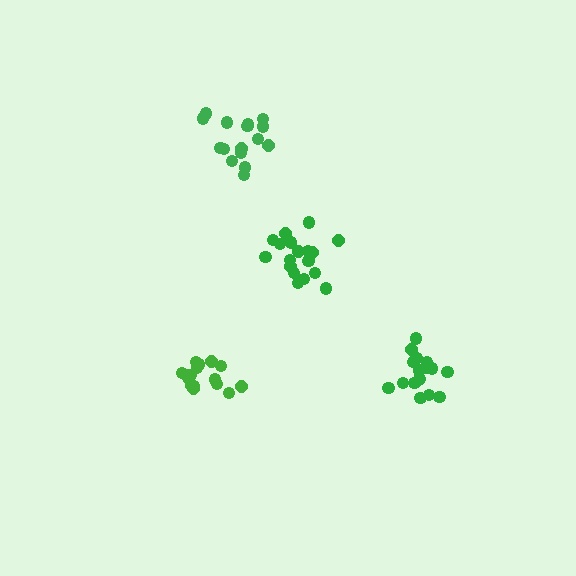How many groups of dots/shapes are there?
There are 4 groups.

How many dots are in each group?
Group 1: 18 dots, Group 2: 17 dots, Group 3: 16 dots, Group 4: 16 dots (67 total).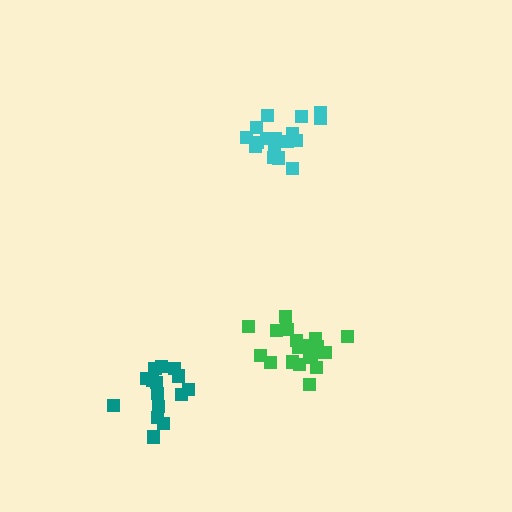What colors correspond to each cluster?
The clusters are colored: teal, green, cyan.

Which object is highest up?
The cyan cluster is topmost.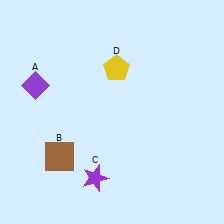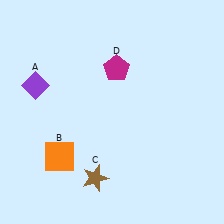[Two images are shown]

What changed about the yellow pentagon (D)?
In Image 1, D is yellow. In Image 2, it changed to magenta.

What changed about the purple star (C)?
In Image 1, C is purple. In Image 2, it changed to brown.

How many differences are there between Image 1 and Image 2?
There are 3 differences between the two images.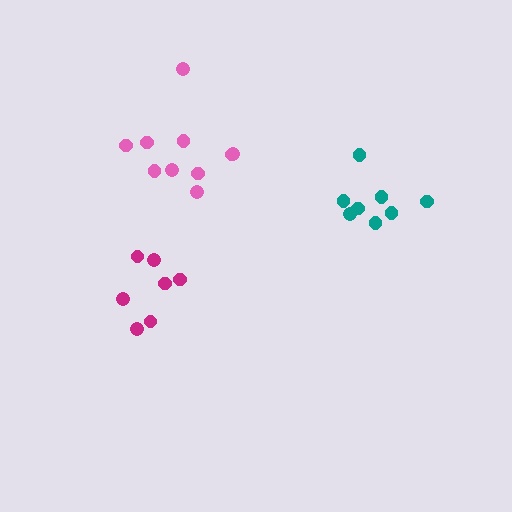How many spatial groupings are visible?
There are 3 spatial groupings.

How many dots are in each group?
Group 1: 8 dots, Group 2: 7 dots, Group 3: 10 dots (25 total).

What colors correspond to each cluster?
The clusters are colored: teal, magenta, pink.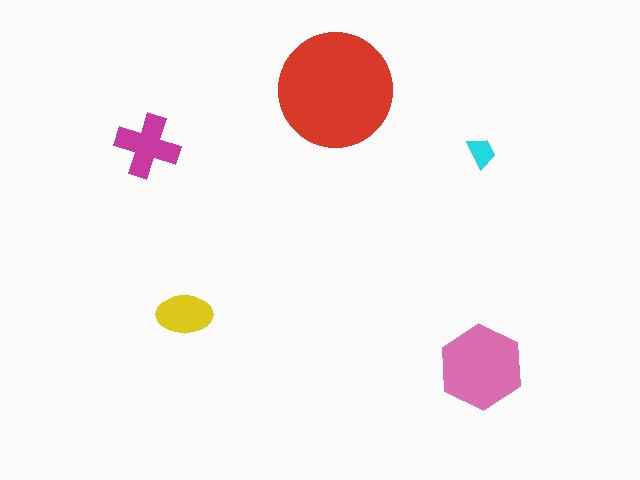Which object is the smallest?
The cyan trapezoid.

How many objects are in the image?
There are 5 objects in the image.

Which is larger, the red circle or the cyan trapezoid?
The red circle.